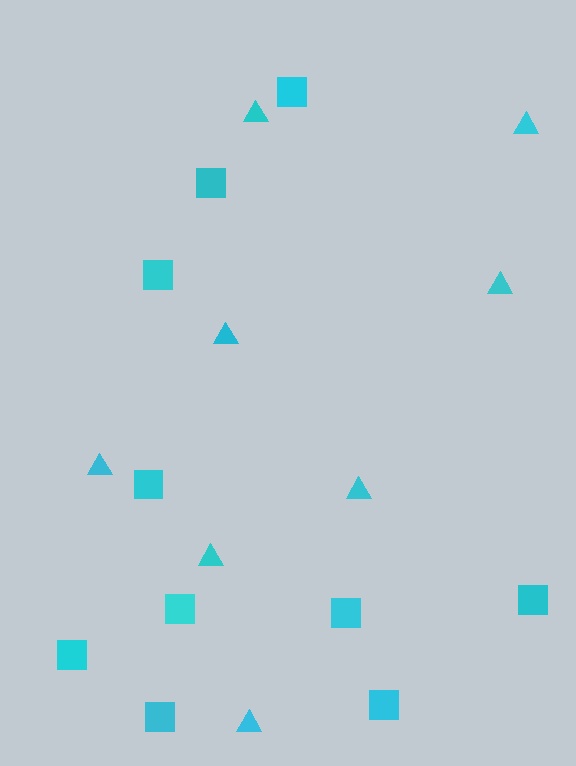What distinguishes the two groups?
There are 2 groups: one group of triangles (8) and one group of squares (10).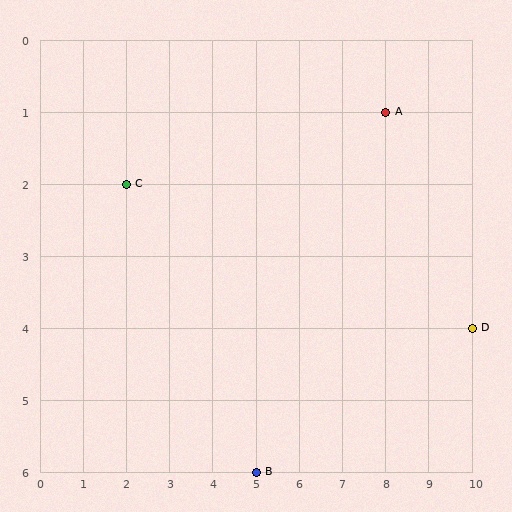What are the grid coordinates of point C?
Point C is at grid coordinates (2, 2).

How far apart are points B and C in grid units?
Points B and C are 3 columns and 4 rows apart (about 5.0 grid units diagonally).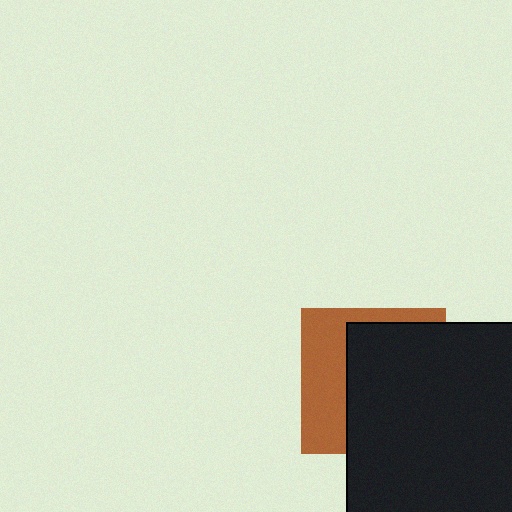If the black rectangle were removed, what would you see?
You would see the complete brown square.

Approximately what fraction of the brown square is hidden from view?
Roughly 63% of the brown square is hidden behind the black rectangle.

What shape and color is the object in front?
The object in front is a black rectangle.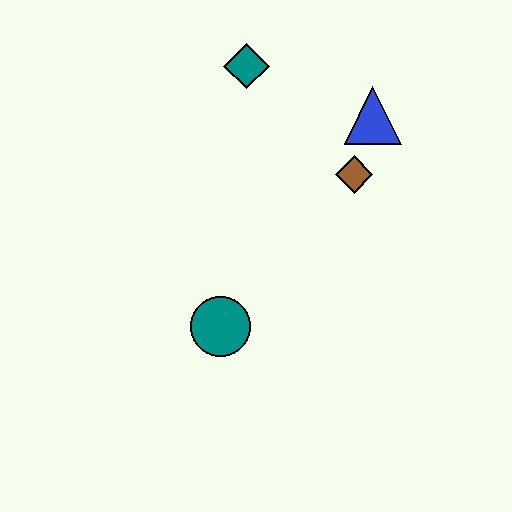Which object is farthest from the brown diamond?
The teal circle is farthest from the brown diamond.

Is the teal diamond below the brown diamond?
No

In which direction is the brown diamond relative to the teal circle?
The brown diamond is above the teal circle.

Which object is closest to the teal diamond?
The blue triangle is closest to the teal diamond.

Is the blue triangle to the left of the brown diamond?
No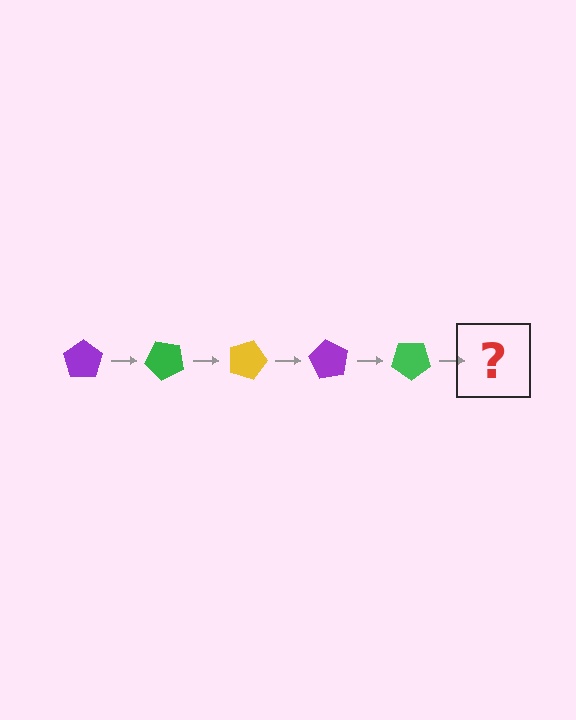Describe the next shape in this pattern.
It should be a yellow pentagon, rotated 225 degrees from the start.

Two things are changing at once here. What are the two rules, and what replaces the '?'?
The two rules are that it rotates 45 degrees each step and the color cycles through purple, green, and yellow. The '?' should be a yellow pentagon, rotated 225 degrees from the start.